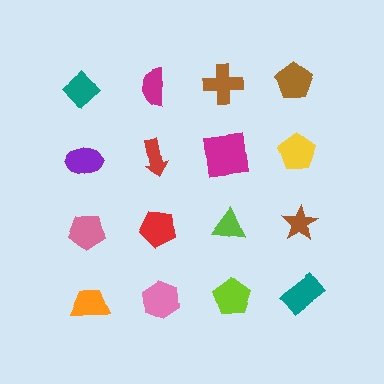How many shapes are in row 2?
4 shapes.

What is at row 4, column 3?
A lime pentagon.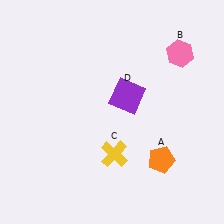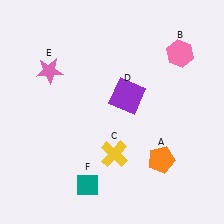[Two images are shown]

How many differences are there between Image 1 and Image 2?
There are 2 differences between the two images.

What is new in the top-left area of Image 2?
A pink star (E) was added in the top-left area of Image 2.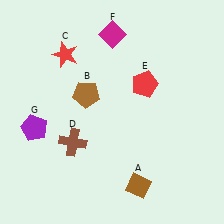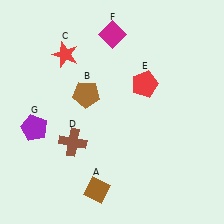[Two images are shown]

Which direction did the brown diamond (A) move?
The brown diamond (A) moved left.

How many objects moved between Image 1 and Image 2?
1 object moved between the two images.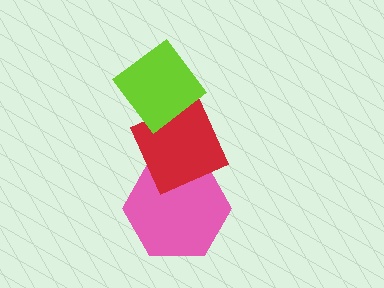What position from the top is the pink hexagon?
The pink hexagon is 3rd from the top.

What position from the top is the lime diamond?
The lime diamond is 1st from the top.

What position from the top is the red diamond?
The red diamond is 2nd from the top.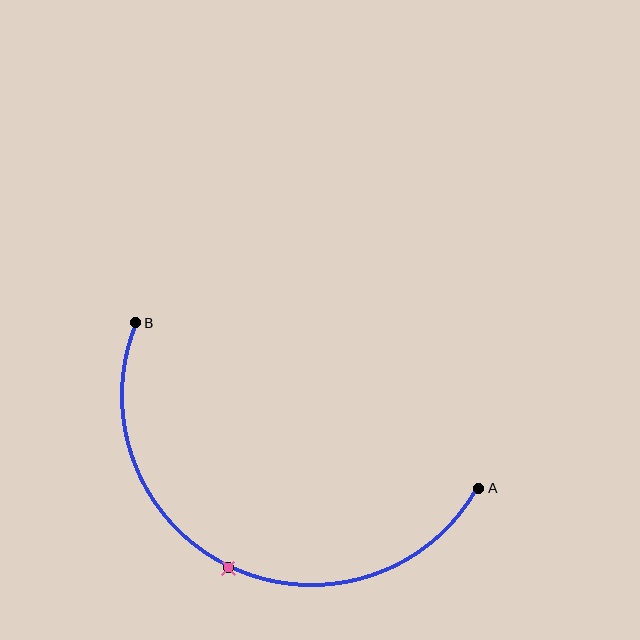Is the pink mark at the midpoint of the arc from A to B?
Yes. The pink mark lies on the arc at equal arc-length from both A and B — it is the arc midpoint.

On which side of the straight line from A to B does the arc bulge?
The arc bulges below the straight line connecting A and B.